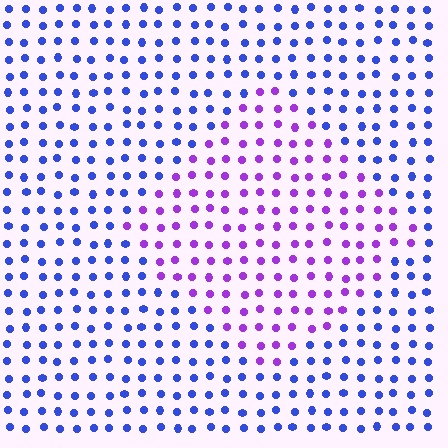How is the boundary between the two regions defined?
The boundary is defined purely by a slight shift in hue (about 50 degrees). Spacing, size, and orientation are identical on both sides.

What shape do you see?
I see a diamond.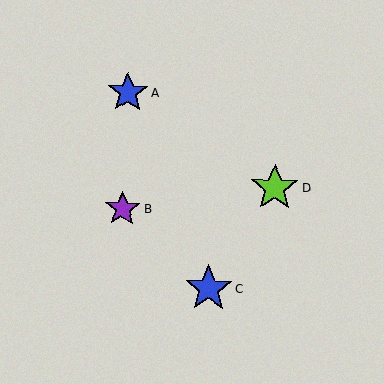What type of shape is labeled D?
Shape D is a lime star.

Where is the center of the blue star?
The center of the blue star is at (128, 93).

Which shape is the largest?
The lime star (labeled D) is the largest.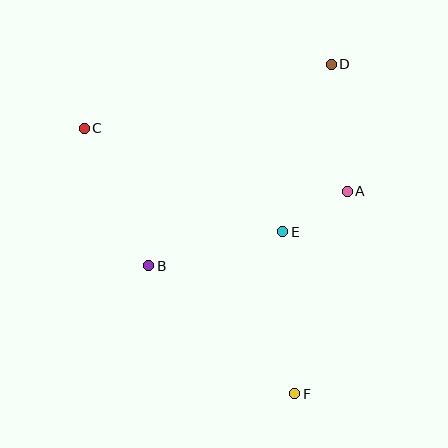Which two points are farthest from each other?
Points C and F are farthest from each other.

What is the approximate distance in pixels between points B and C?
The distance between B and C is approximately 151 pixels.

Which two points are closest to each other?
Points A and E are closest to each other.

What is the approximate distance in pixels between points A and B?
The distance between A and B is approximately 212 pixels.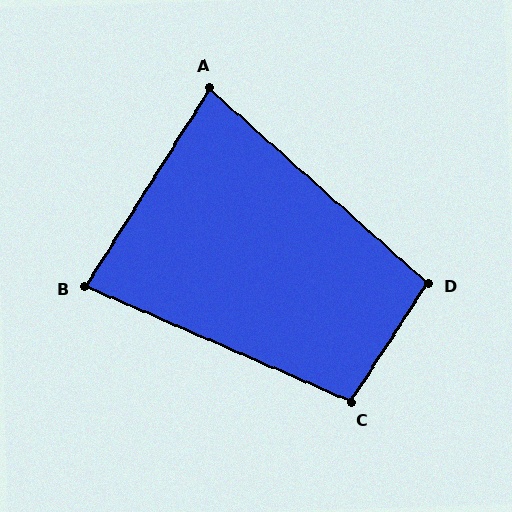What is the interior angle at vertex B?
Approximately 81 degrees (acute).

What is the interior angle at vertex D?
Approximately 99 degrees (obtuse).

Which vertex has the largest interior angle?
C, at approximately 100 degrees.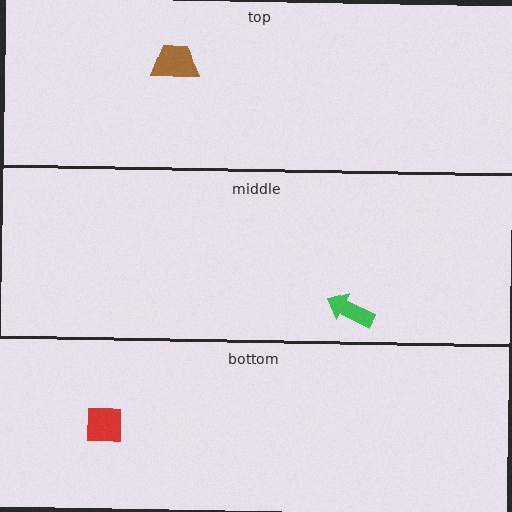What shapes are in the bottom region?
The red square.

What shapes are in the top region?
The brown trapezoid.